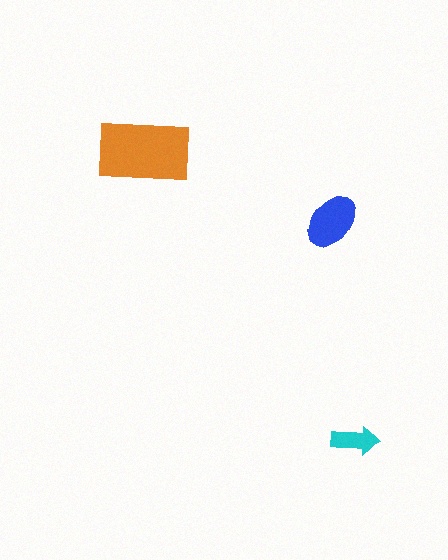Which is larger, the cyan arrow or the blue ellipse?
The blue ellipse.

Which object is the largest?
The orange rectangle.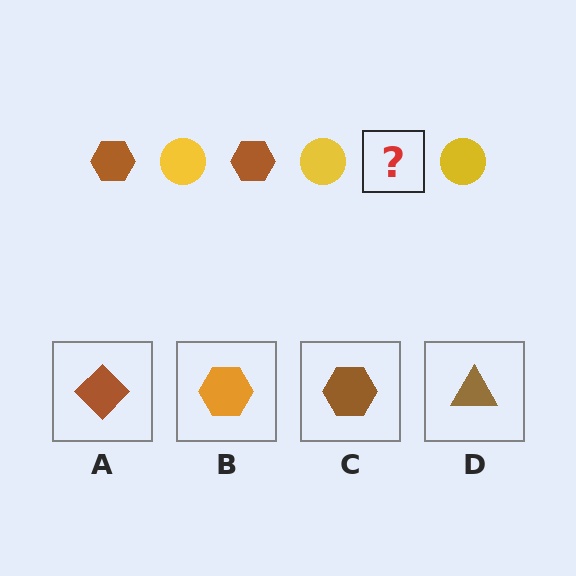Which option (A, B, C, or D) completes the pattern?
C.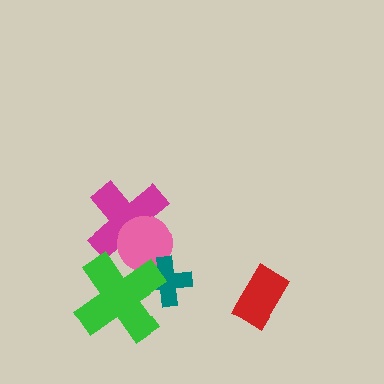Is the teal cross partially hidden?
Yes, it is partially covered by another shape.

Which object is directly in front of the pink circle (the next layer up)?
The teal cross is directly in front of the pink circle.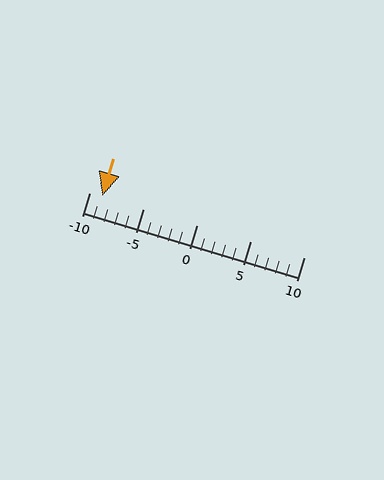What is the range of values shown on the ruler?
The ruler shows values from -10 to 10.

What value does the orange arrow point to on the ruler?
The orange arrow points to approximately -9.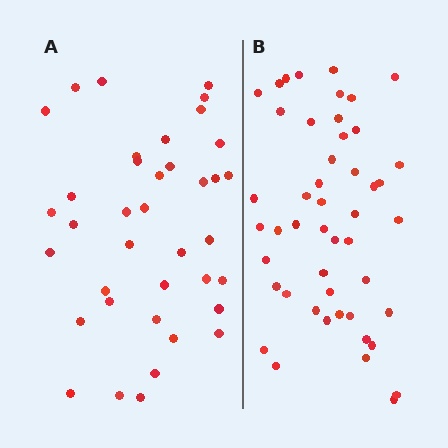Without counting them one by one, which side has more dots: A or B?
Region B (the right region) has more dots.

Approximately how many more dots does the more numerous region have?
Region B has roughly 10 or so more dots than region A.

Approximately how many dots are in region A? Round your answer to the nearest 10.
About 40 dots. (The exact count is 38, which rounds to 40.)